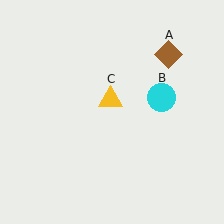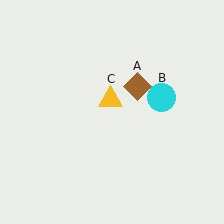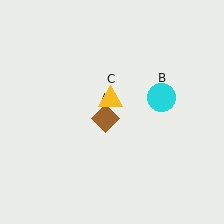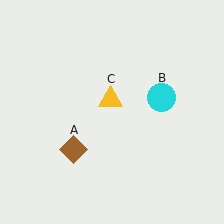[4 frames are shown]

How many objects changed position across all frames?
1 object changed position: brown diamond (object A).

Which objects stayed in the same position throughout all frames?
Cyan circle (object B) and yellow triangle (object C) remained stationary.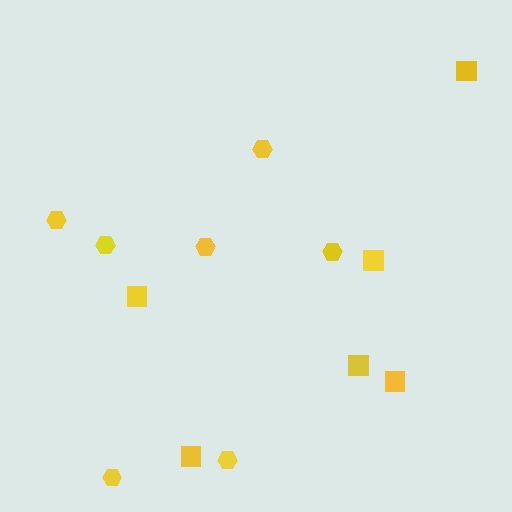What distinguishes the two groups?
There are 2 groups: one group of hexagons (7) and one group of squares (6).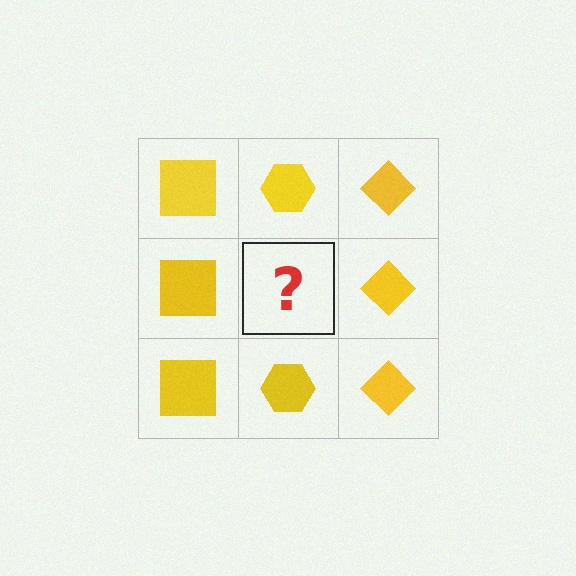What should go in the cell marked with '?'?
The missing cell should contain a yellow hexagon.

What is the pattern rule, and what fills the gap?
The rule is that each column has a consistent shape. The gap should be filled with a yellow hexagon.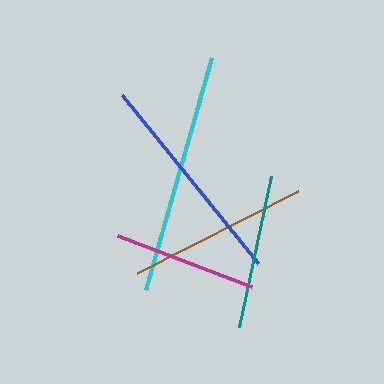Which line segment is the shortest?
The magenta line is the shortest at approximately 143 pixels.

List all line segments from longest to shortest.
From longest to shortest: cyan, blue, brown, teal, magenta.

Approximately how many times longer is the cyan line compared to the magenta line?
The cyan line is approximately 1.7 times the length of the magenta line.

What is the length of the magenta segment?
The magenta segment is approximately 143 pixels long.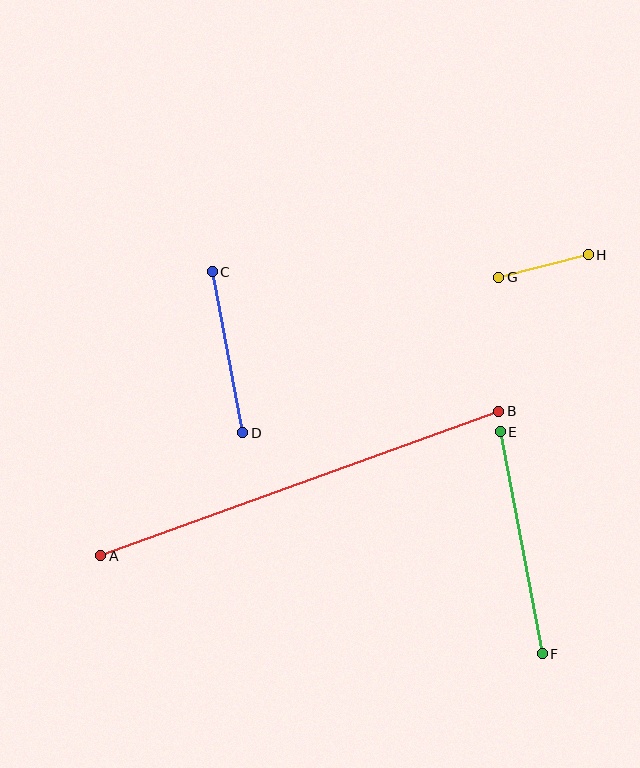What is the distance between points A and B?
The distance is approximately 423 pixels.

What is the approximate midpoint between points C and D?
The midpoint is at approximately (228, 352) pixels.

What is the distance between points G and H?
The distance is approximately 92 pixels.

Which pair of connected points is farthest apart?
Points A and B are farthest apart.